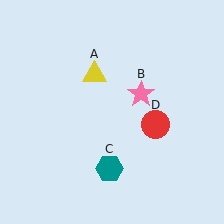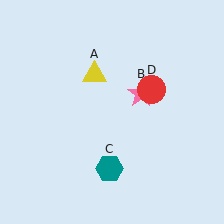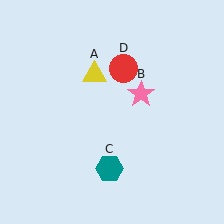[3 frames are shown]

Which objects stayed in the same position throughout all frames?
Yellow triangle (object A) and pink star (object B) and teal hexagon (object C) remained stationary.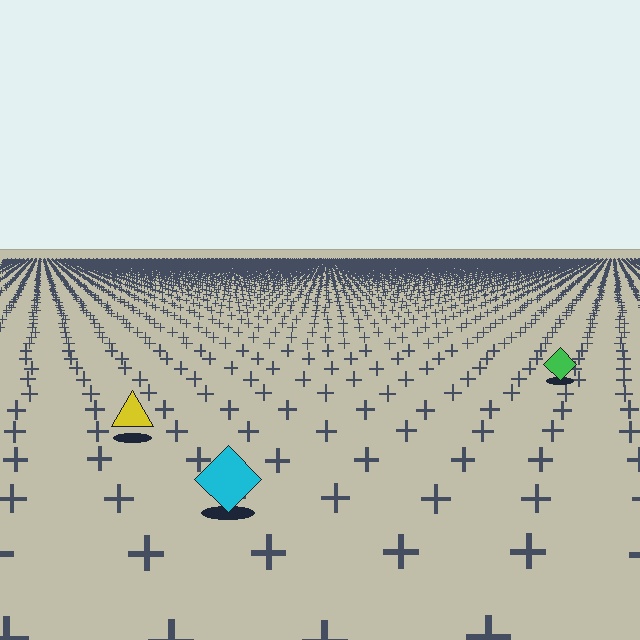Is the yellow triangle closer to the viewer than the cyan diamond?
No. The cyan diamond is closer — you can tell from the texture gradient: the ground texture is coarser near it.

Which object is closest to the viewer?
The cyan diamond is closest. The texture marks near it are larger and more spread out.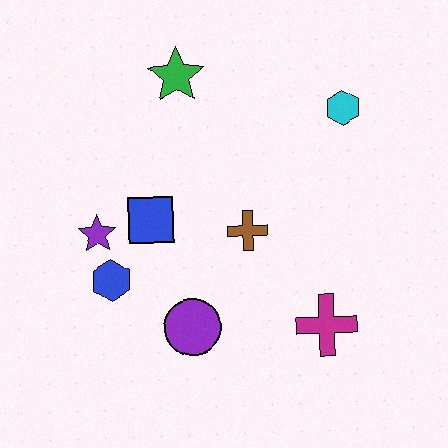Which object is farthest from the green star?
The magenta cross is farthest from the green star.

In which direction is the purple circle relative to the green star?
The purple circle is below the green star.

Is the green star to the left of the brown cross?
Yes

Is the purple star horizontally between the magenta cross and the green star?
No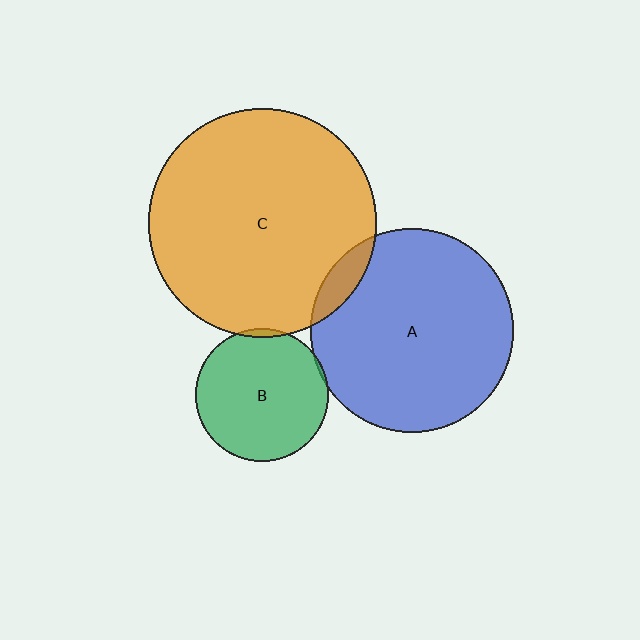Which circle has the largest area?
Circle C (orange).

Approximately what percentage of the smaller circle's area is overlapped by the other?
Approximately 5%.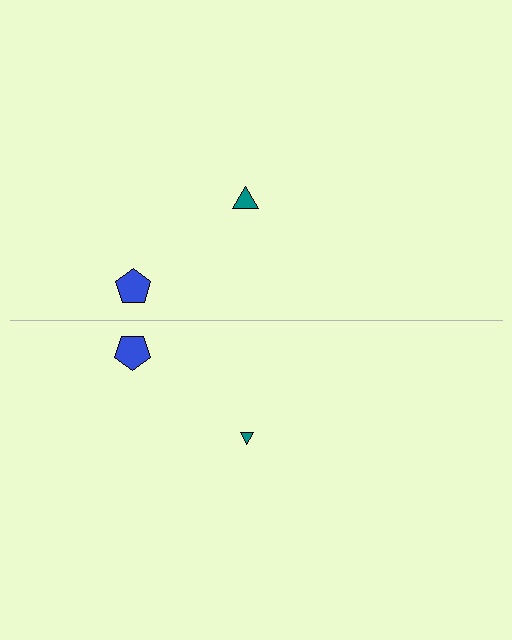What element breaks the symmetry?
The teal triangle on the bottom side has a different size than its mirror counterpart.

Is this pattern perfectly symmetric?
No, the pattern is not perfectly symmetric. The teal triangle on the bottom side has a different size than its mirror counterpart.